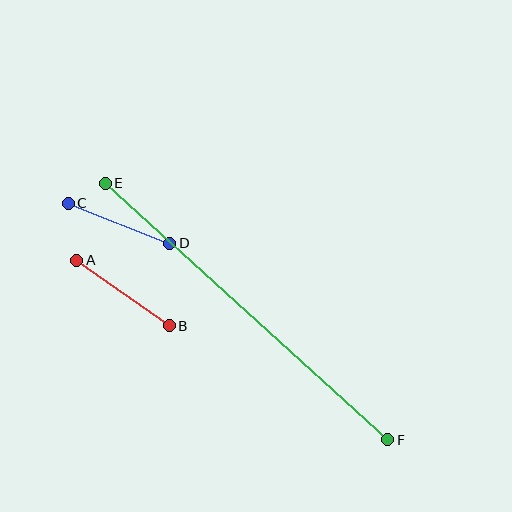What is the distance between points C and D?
The distance is approximately 110 pixels.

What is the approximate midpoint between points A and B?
The midpoint is at approximately (123, 293) pixels.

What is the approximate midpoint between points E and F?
The midpoint is at approximately (246, 312) pixels.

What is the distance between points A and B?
The distance is approximately 113 pixels.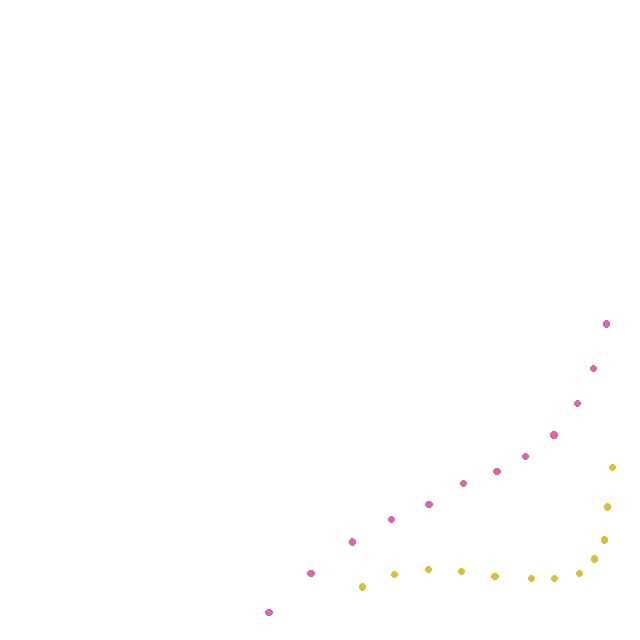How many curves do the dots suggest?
There are 2 distinct paths.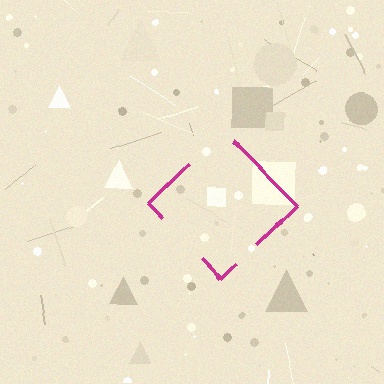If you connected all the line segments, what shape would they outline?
They would outline a diamond.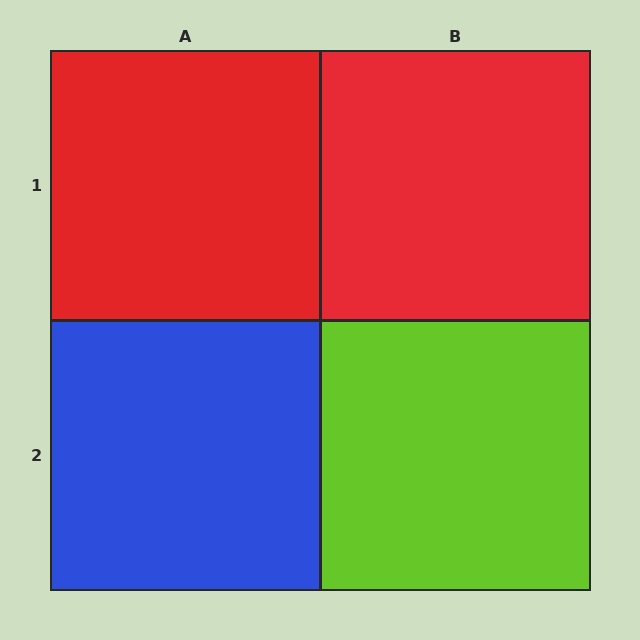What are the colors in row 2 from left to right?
Blue, lime.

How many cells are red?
2 cells are red.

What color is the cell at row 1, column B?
Red.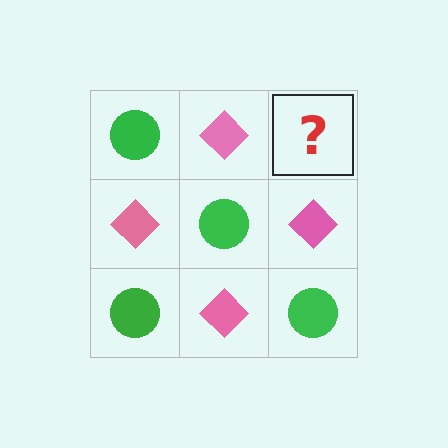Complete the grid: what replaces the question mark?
The question mark should be replaced with a green circle.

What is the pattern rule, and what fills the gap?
The rule is that it alternates green circle and pink diamond in a checkerboard pattern. The gap should be filled with a green circle.